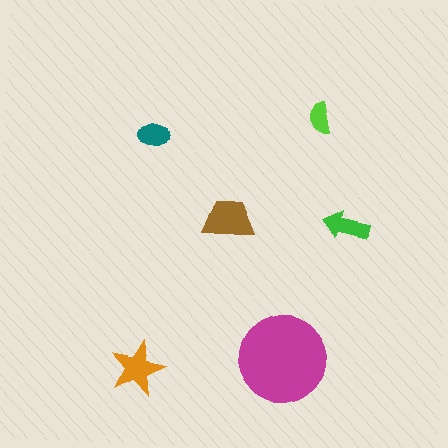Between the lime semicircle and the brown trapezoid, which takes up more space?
The brown trapezoid.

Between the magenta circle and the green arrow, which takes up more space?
The magenta circle.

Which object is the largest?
The magenta circle.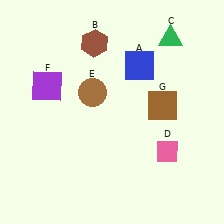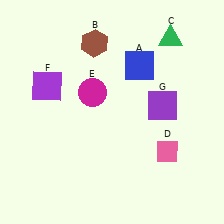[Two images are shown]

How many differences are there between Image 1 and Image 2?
There are 2 differences between the two images.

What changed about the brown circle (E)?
In Image 1, E is brown. In Image 2, it changed to magenta.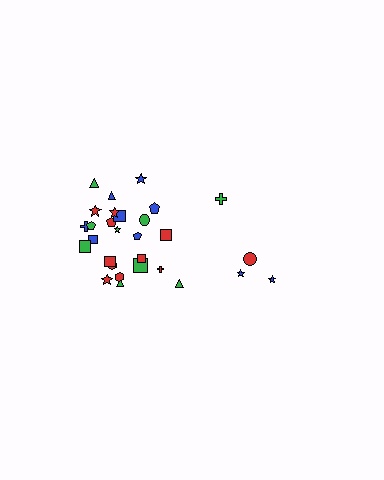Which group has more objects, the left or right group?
The left group.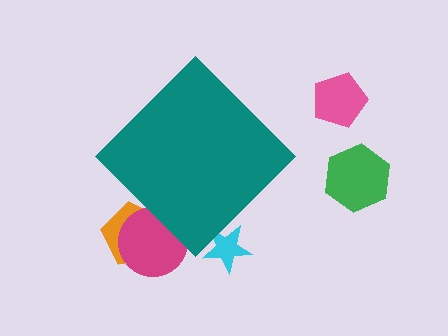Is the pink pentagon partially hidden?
No, the pink pentagon is fully visible.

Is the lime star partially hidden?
Yes, the lime star is partially hidden behind the teal diamond.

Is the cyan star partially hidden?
Yes, the cyan star is partially hidden behind the teal diamond.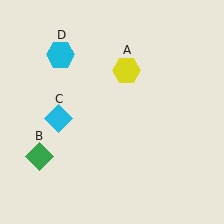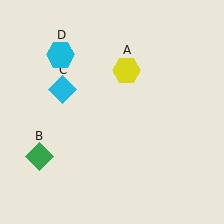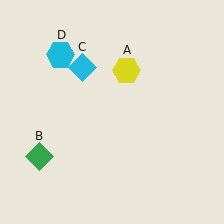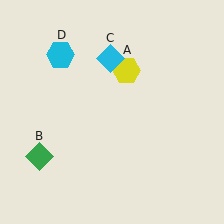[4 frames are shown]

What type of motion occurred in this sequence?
The cyan diamond (object C) rotated clockwise around the center of the scene.